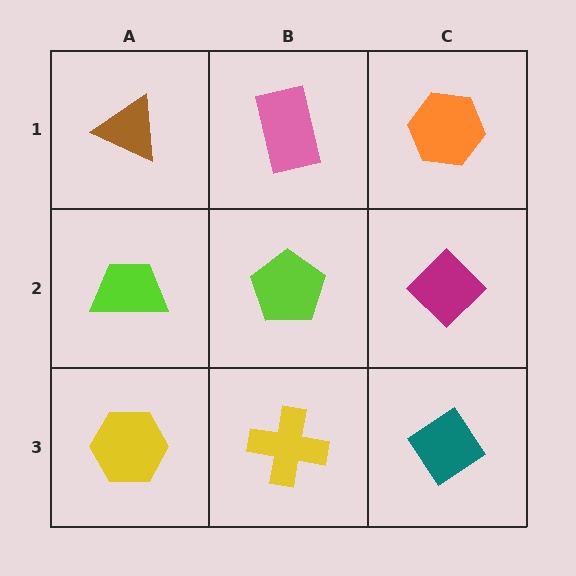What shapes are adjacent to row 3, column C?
A magenta diamond (row 2, column C), a yellow cross (row 3, column B).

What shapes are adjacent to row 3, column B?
A lime pentagon (row 2, column B), a yellow hexagon (row 3, column A), a teal diamond (row 3, column C).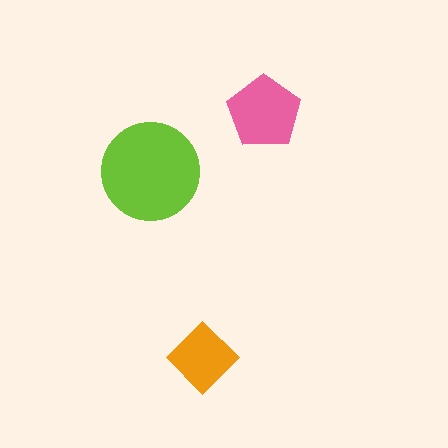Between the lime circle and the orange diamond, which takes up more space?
The lime circle.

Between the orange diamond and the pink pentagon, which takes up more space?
The pink pentagon.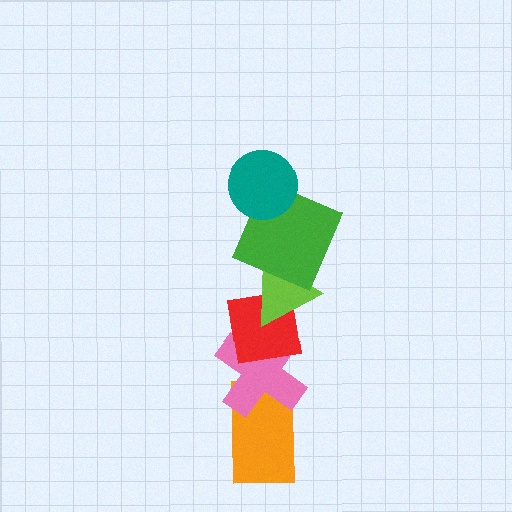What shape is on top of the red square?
The lime triangle is on top of the red square.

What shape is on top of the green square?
The teal circle is on top of the green square.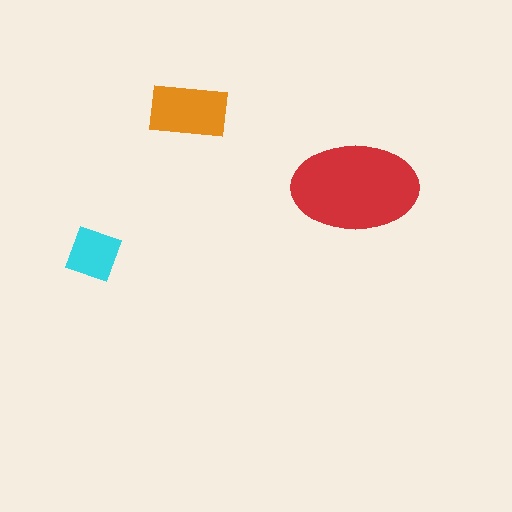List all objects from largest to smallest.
The red ellipse, the orange rectangle, the cyan diamond.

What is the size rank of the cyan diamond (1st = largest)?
3rd.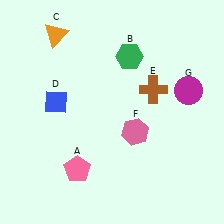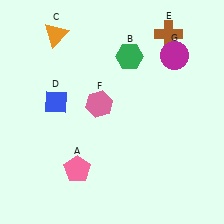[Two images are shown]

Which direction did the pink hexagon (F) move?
The pink hexagon (F) moved left.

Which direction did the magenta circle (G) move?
The magenta circle (G) moved up.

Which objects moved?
The objects that moved are: the brown cross (E), the pink hexagon (F), the magenta circle (G).